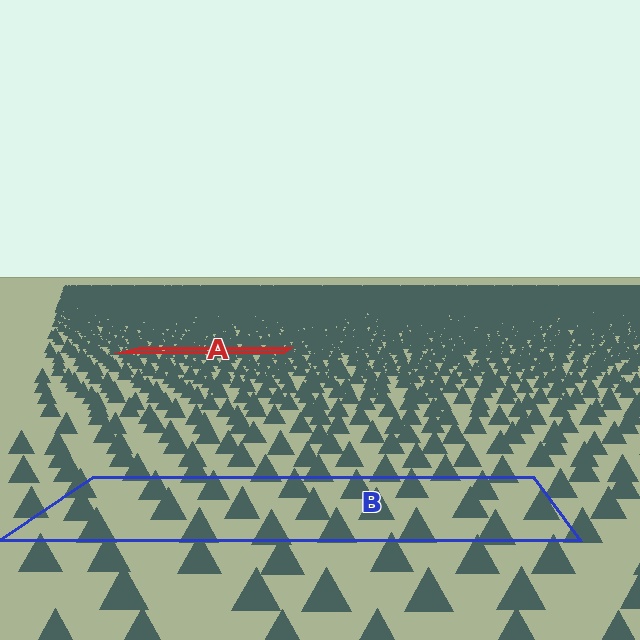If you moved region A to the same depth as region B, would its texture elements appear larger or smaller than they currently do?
They would appear larger. At a closer depth, the same texture elements are projected at a bigger on-screen size.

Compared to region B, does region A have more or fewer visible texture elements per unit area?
Region A has more texture elements per unit area — they are packed more densely because it is farther away.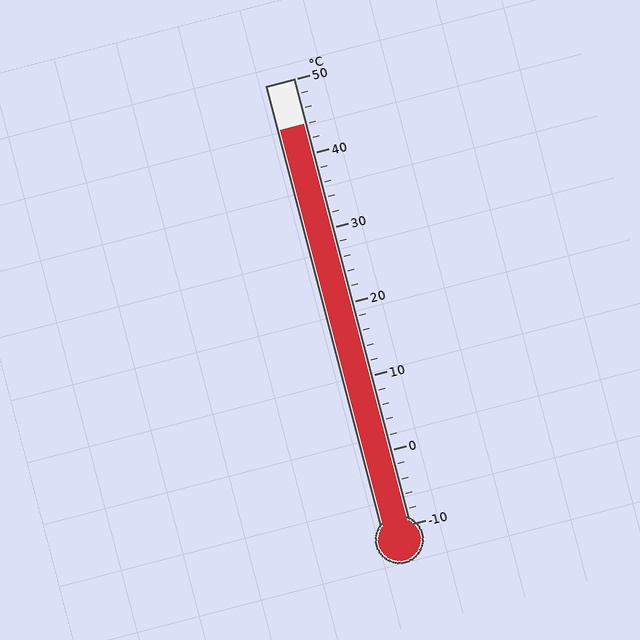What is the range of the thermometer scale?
The thermometer scale ranges from -10°C to 50°C.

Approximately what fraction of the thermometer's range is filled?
The thermometer is filled to approximately 90% of its range.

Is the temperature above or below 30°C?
The temperature is above 30°C.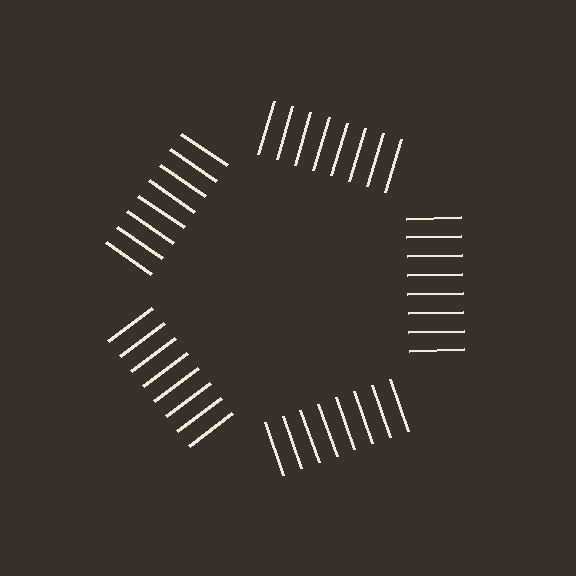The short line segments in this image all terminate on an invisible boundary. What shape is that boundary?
An illusory pentagon — the line segments terminate on its edges but no continuous stroke is drawn.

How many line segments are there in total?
40 — 8 along each of the 5 edges.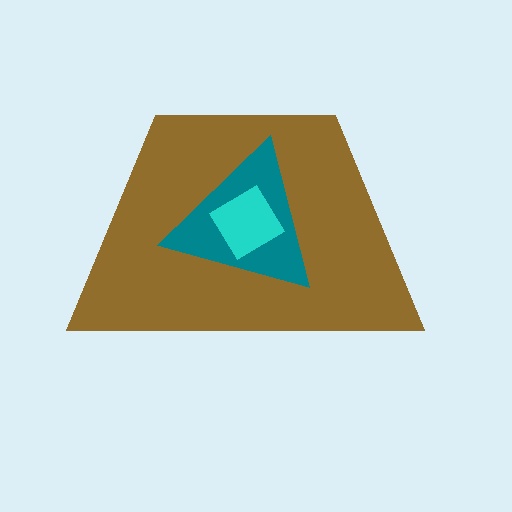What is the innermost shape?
The cyan diamond.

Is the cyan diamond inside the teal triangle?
Yes.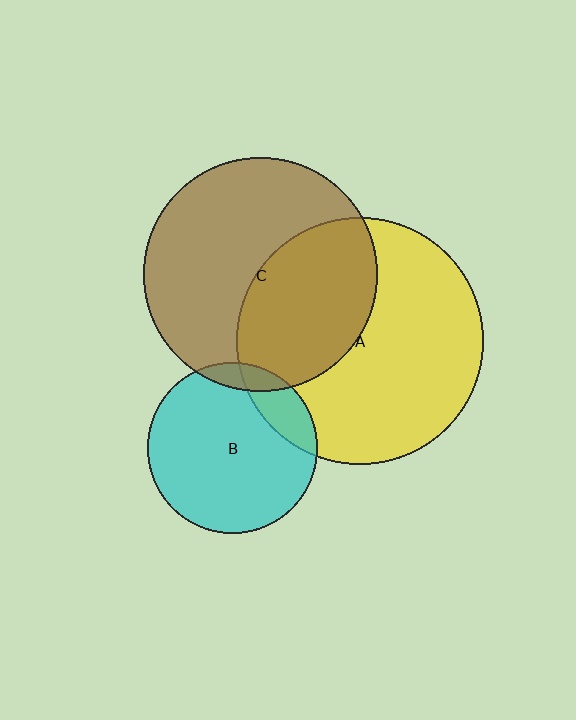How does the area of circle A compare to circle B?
Approximately 2.1 times.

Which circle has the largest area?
Circle A (yellow).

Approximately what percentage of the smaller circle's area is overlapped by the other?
Approximately 15%.